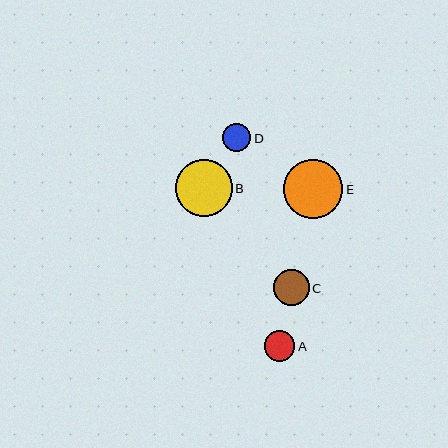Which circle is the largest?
Circle E is the largest with a size of approximately 59 pixels.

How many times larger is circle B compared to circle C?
Circle B is approximately 1.6 times the size of circle C.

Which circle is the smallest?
Circle D is the smallest with a size of approximately 28 pixels.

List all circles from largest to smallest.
From largest to smallest: E, B, C, A, D.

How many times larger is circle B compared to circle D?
Circle B is approximately 2.0 times the size of circle D.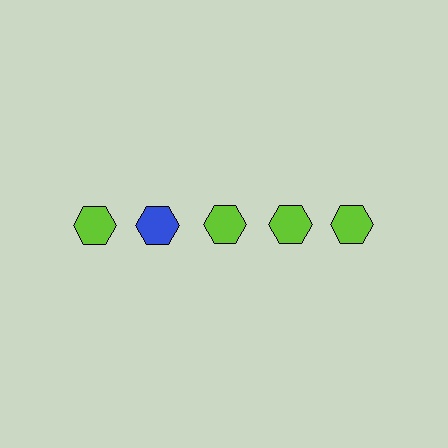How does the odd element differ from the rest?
It has a different color: blue instead of lime.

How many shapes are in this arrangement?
There are 5 shapes arranged in a grid pattern.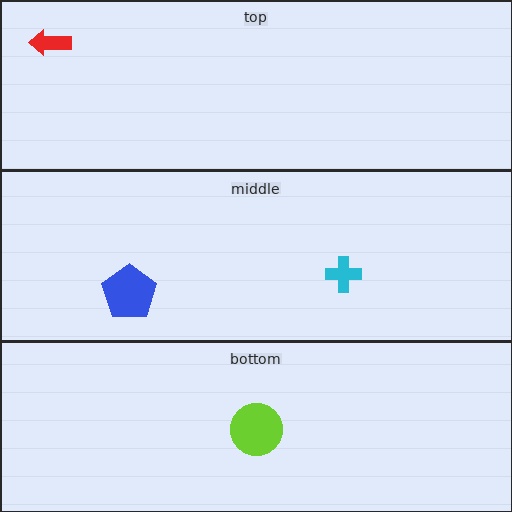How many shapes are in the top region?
1.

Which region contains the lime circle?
The bottom region.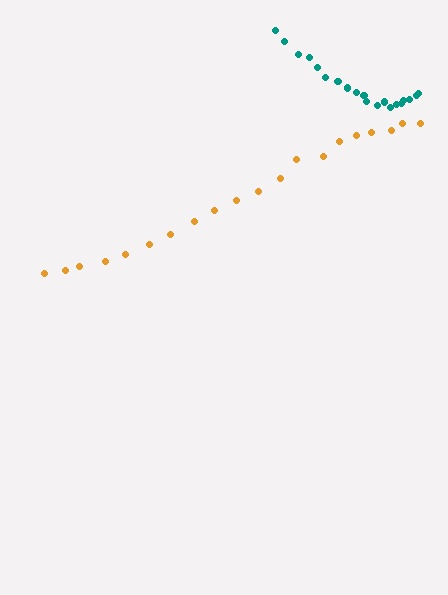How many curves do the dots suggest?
There are 2 distinct paths.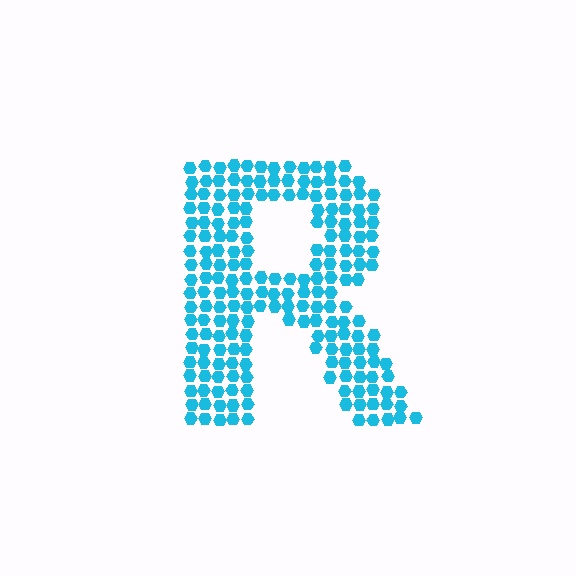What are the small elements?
The small elements are hexagons.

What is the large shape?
The large shape is the letter R.